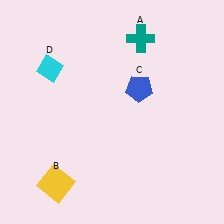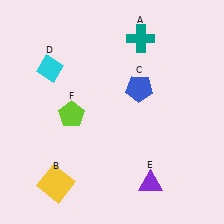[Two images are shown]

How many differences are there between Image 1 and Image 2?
There are 2 differences between the two images.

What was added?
A purple triangle (E), a lime pentagon (F) were added in Image 2.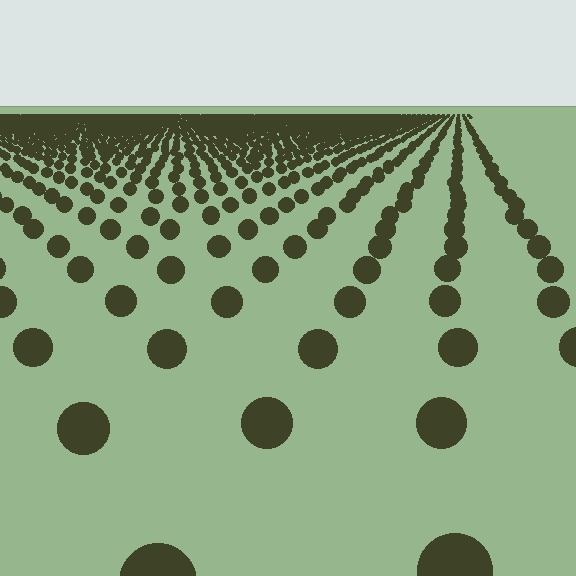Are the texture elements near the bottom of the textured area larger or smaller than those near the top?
Larger. Near the bottom, elements are closer to the viewer and appear at a bigger on-screen size.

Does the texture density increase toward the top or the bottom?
Density increases toward the top.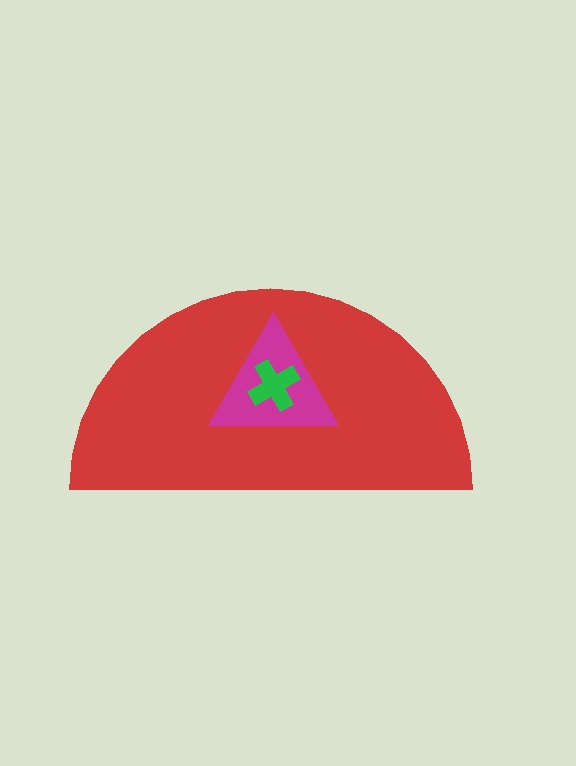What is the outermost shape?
The red semicircle.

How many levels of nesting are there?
3.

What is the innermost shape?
The green cross.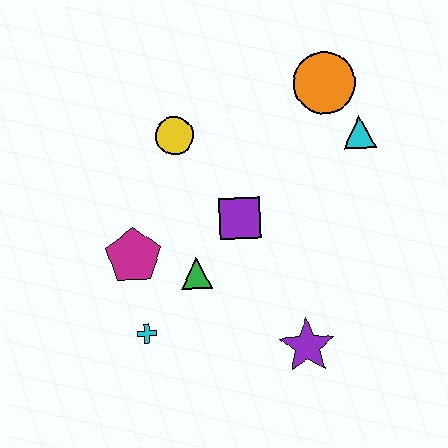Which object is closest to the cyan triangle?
The orange circle is closest to the cyan triangle.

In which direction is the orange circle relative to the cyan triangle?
The orange circle is above the cyan triangle.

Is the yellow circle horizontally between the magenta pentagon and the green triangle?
Yes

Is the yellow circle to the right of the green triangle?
No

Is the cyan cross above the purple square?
No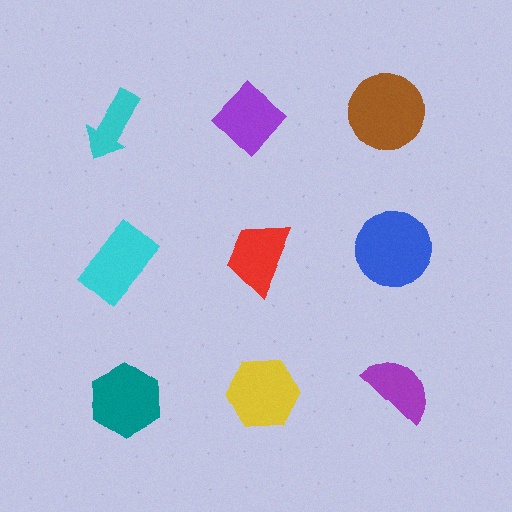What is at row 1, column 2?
A purple diamond.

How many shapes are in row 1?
3 shapes.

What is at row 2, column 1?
A cyan rectangle.